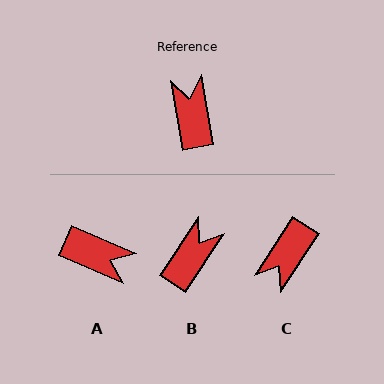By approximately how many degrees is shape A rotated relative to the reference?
Approximately 124 degrees clockwise.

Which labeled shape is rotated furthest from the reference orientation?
C, about 137 degrees away.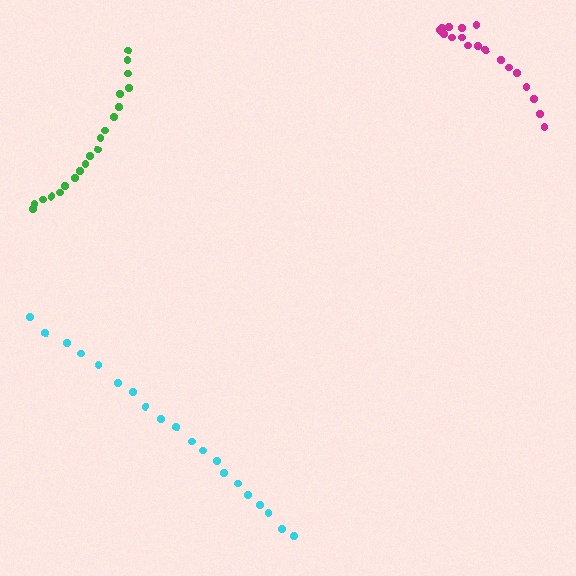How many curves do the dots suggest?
There are 3 distinct paths.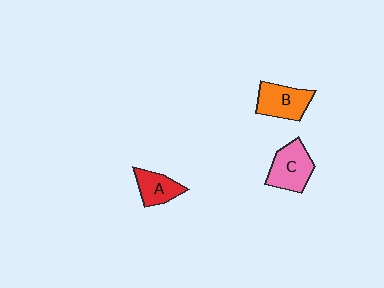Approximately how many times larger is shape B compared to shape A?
Approximately 1.3 times.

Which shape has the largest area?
Shape C (pink).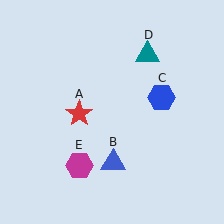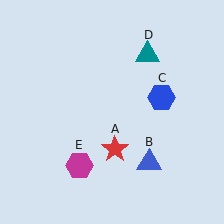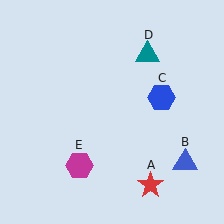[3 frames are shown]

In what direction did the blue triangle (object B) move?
The blue triangle (object B) moved right.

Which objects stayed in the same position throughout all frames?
Blue hexagon (object C) and teal triangle (object D) and magenta hexagon (object E) remained stationary.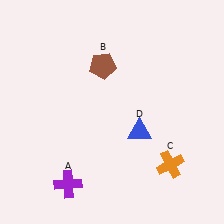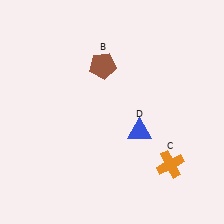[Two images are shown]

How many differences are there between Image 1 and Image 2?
There is 1 difference between the two images.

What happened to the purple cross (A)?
The purple cross (A) was removed in Image 2. It was in the bottom-left area of Image 1.